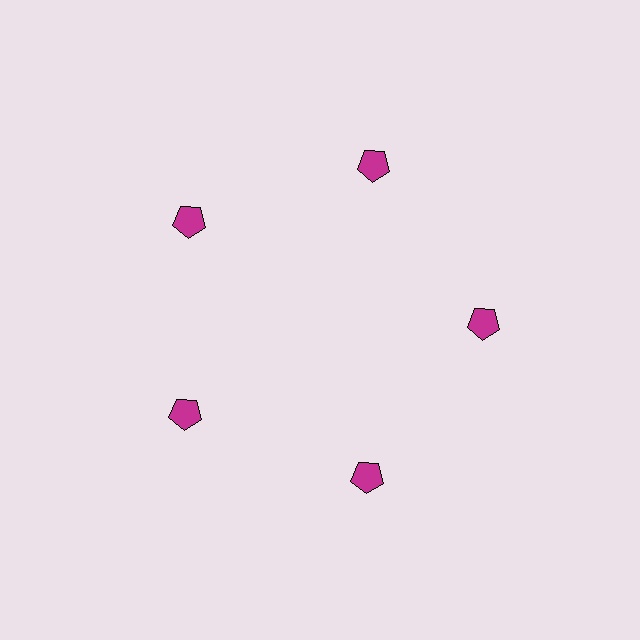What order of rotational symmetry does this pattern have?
This pattern has 5-fold rotational symmetry.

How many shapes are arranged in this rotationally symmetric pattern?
There are 5 shapes, arranged in 5 groups of 1.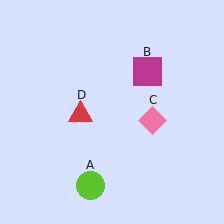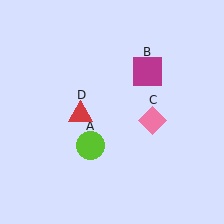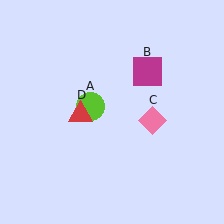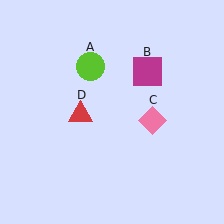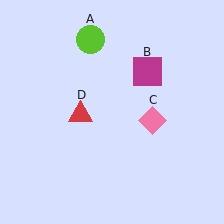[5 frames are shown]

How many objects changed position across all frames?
1 object changed position: lime circle (object A).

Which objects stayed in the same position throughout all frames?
Magenta square (object B) and pink diamond (object C) and red triangle (object D) remained stationary.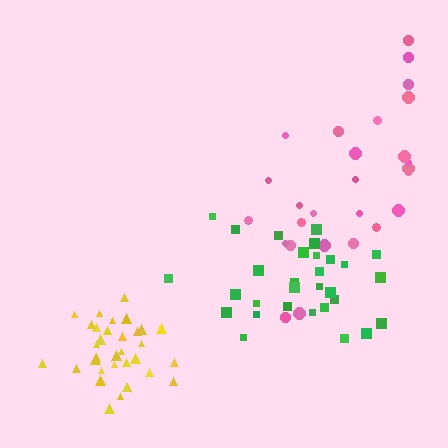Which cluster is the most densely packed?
Yellow.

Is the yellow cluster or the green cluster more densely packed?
Yellow.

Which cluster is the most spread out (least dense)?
Pink.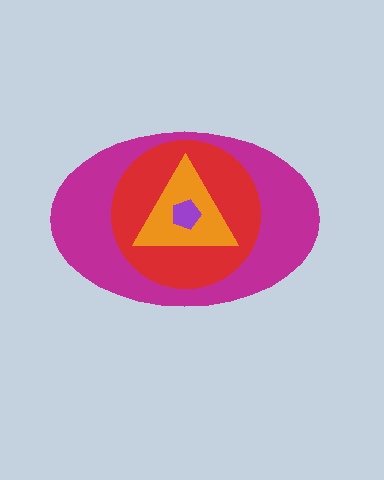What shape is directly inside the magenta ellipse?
The red circle.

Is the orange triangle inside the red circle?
Yes.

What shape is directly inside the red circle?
The orange triangle.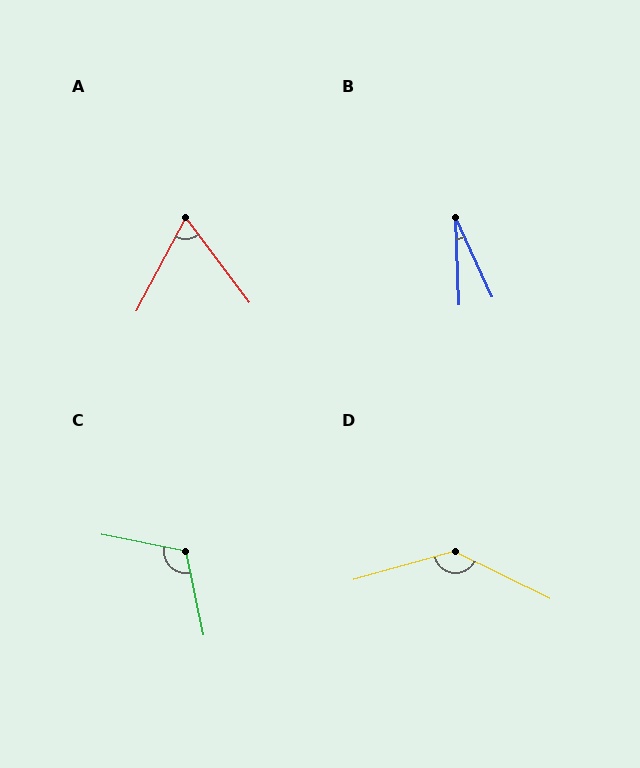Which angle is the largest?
D, at approximately 138 degrees.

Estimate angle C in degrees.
Approximately 113 degrees.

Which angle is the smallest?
B, at approximately 22 degrees.